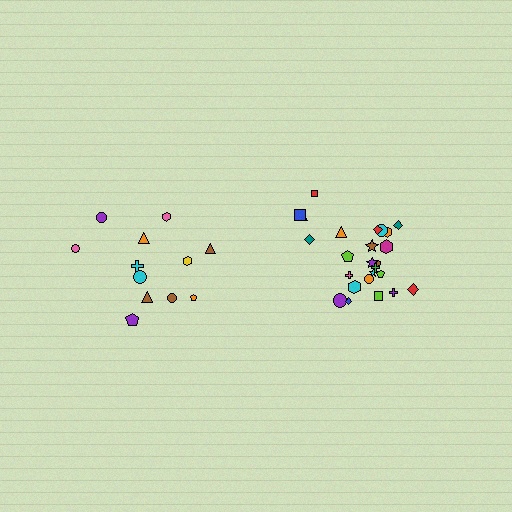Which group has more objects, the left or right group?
The right group.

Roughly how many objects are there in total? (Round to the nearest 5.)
Roughly 35 objects in total.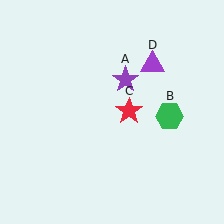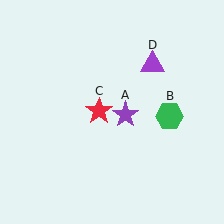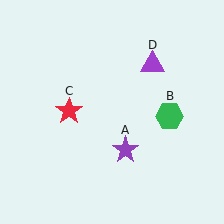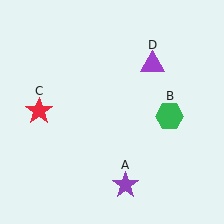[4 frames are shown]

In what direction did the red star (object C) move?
The red star (object C) moved left.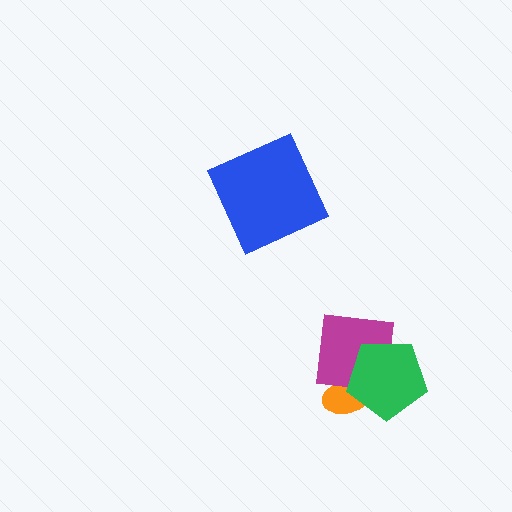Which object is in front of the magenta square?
The green pentagon is in front of the magenta square.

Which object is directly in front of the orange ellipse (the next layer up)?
The magenta square is directly in front of the orange ellipse.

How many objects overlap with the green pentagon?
2 objects overlap with the green pentagon.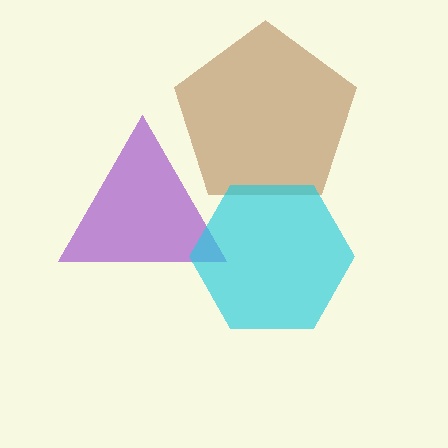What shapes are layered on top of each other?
The layered shapes are: a purple triangle, a brown pentagon, a cyan hexagon.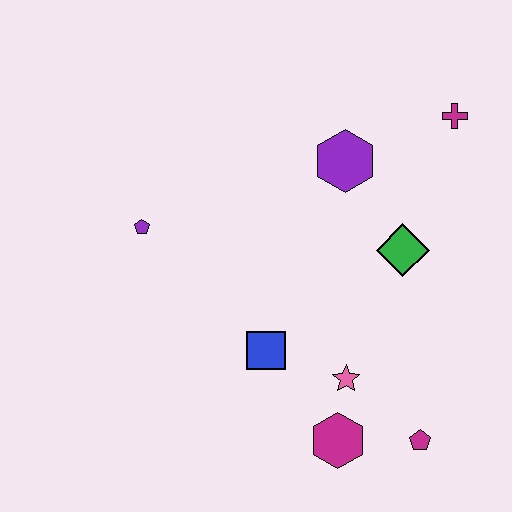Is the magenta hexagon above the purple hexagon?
No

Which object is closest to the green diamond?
The purple hexagon is closest to the green diamond.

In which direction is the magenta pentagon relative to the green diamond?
The magenta pentagon is below the green diamond.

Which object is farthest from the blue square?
The magenta cross is farthest from the blue square.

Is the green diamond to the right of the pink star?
Yes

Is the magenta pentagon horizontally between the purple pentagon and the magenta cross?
Yes